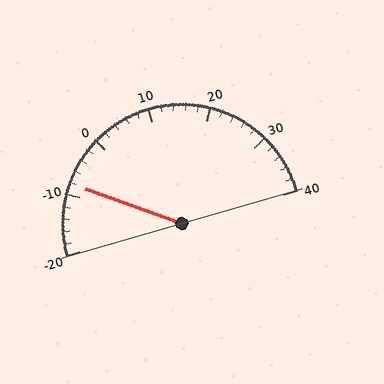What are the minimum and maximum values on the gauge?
The gauge ranges from -20 to 40.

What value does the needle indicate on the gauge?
The needle indicates approximately -8.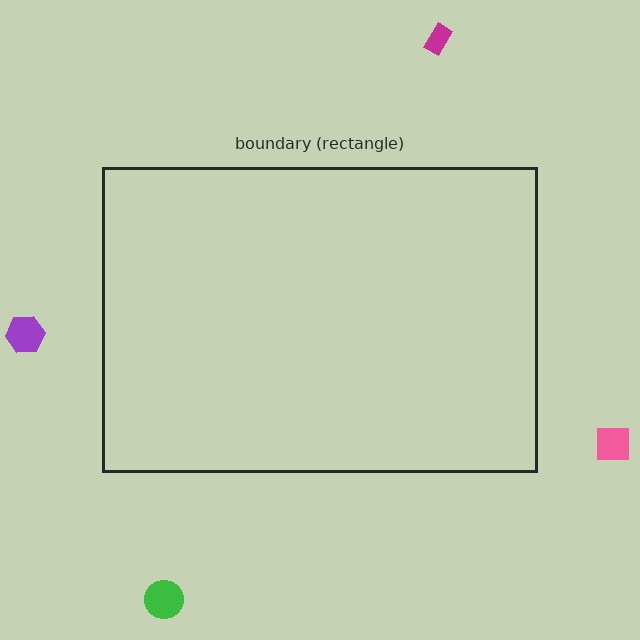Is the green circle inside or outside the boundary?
Outside.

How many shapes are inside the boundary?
0 inside, 4 outside.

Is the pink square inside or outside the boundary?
Outside.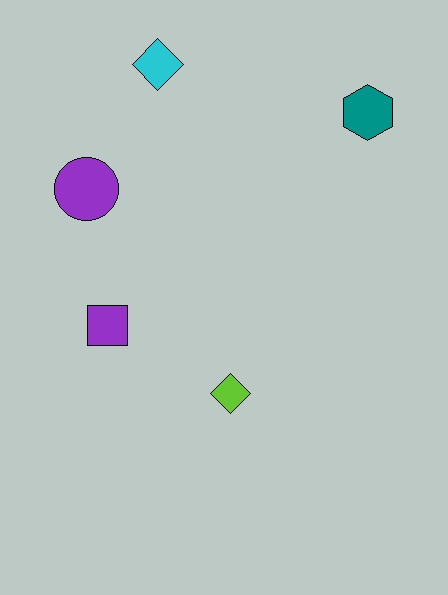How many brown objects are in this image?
There are no brown objects.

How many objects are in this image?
There are 5 objects.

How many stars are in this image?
There are no stars.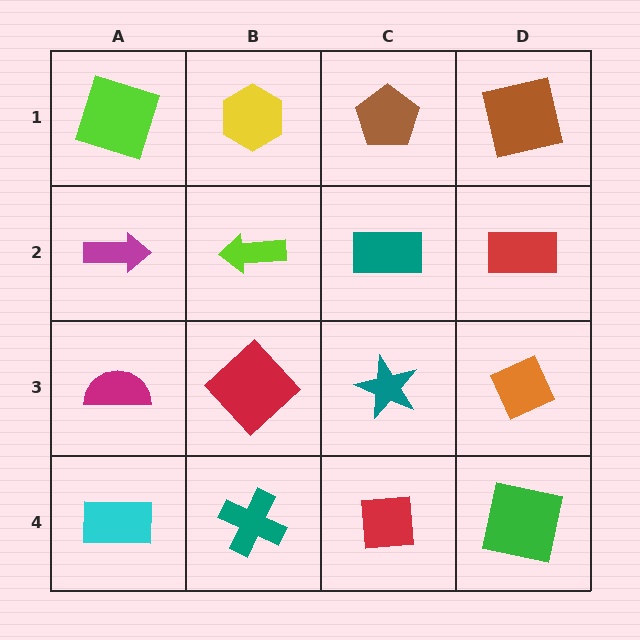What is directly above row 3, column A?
A magenta arrow.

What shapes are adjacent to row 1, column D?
A red rectangle (row 2, column D), a brown pentagon (row 1, column C).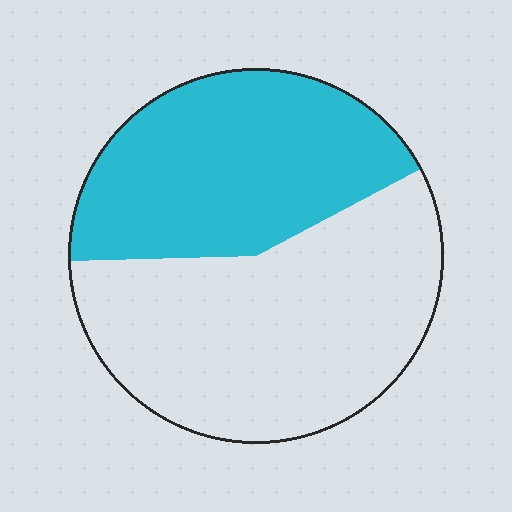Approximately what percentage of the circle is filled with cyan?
Approximately 45%.